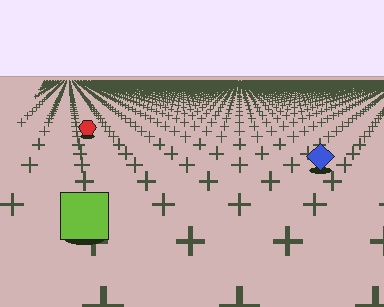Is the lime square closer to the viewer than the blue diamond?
Yes. The lime square is closer — you can tell from the texture gradient: the ground texture is coarser near it.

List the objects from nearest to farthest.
From nearest to farthest: the lime square, the blue diamond, the red hexagon.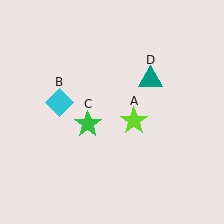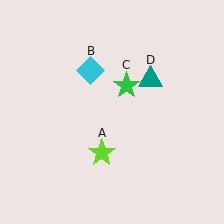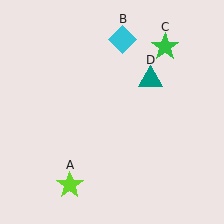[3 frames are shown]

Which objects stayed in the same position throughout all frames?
Teal triangle (object D) remained stationary.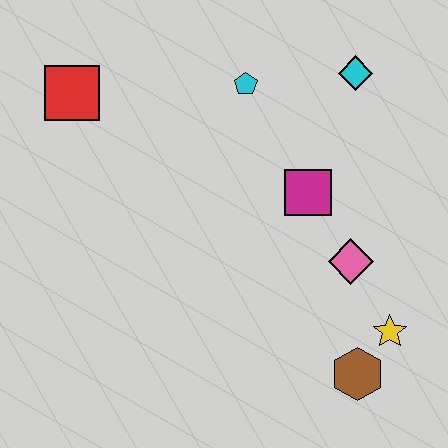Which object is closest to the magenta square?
The pink diamond is closest to the magenta square.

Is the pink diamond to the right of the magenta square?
Yes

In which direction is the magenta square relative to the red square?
The magenta square is to the right of the red square.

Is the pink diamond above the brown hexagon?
Yes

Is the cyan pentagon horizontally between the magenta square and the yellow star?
No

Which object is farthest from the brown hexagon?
The red square is farthest from the brown hexagon.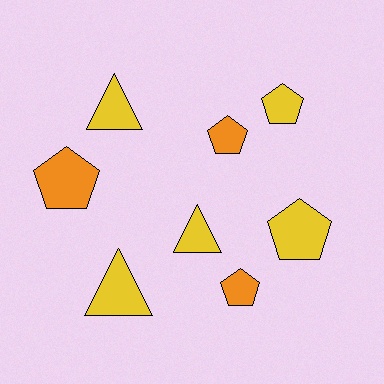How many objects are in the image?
There are 8 objects.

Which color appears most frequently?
Yellow, with 5 objects.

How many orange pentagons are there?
There are 3 orange pentagons.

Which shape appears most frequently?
Pentagon, with 5 objects.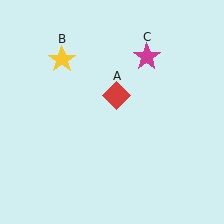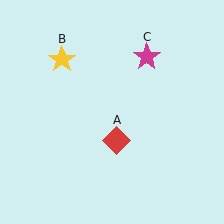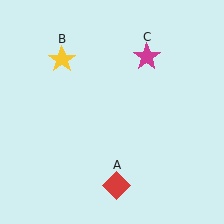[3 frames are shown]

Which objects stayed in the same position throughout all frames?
Yellow star (object B) and magenta star (object C) remained stationary.